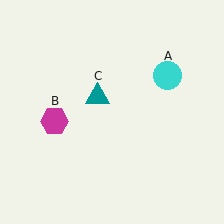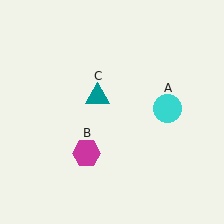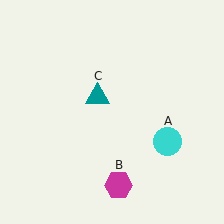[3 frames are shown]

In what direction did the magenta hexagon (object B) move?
The magenta hexagon (object B) moved down and to the right.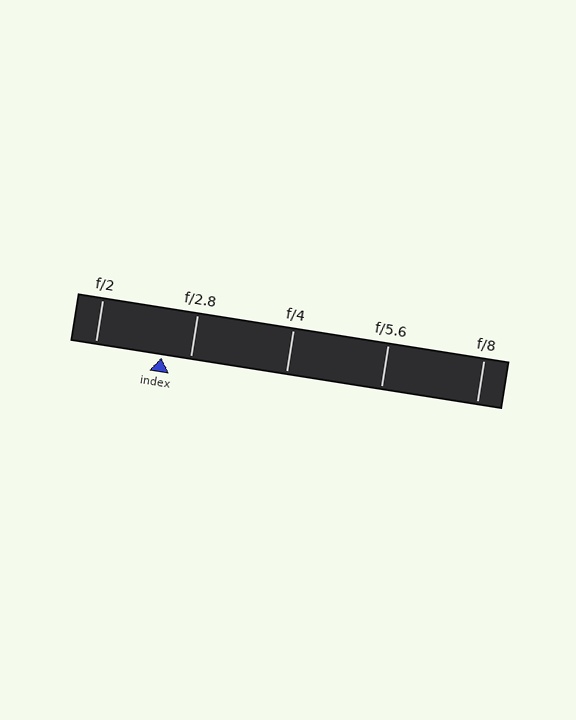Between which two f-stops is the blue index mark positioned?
The index mark is between f/2 and f/2.8.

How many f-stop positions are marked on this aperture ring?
There are 5 f-stop positions marked.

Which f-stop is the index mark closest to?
The index mark is closest to f/2.8.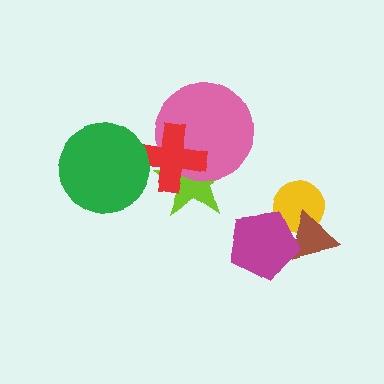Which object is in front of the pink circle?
The red cross is in front of the pink circle.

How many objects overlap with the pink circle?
2 objects overlap with the pink circle.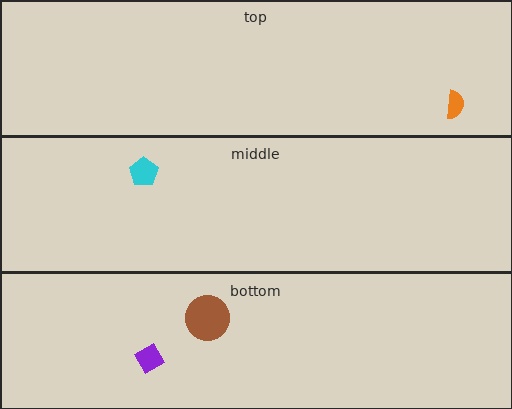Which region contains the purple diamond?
The bottom region.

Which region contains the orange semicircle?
The top region.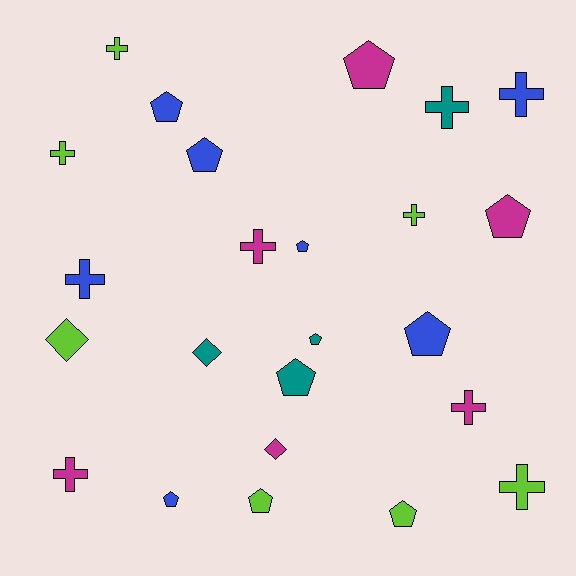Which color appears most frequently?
Lime, with 7 objects.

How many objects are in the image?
There are 24 objects.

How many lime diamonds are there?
There is 1 lime diamond.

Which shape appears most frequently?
Pentagon, with 11 objects.